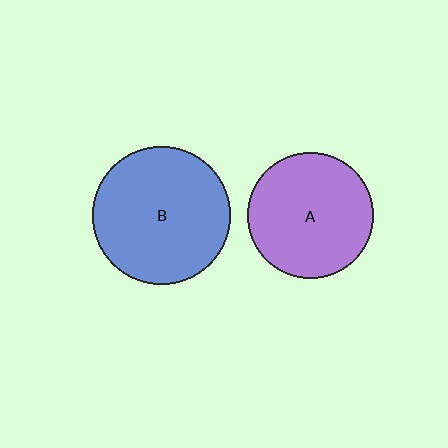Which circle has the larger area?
Circle B (blue).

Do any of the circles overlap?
No, none of the circles overlap.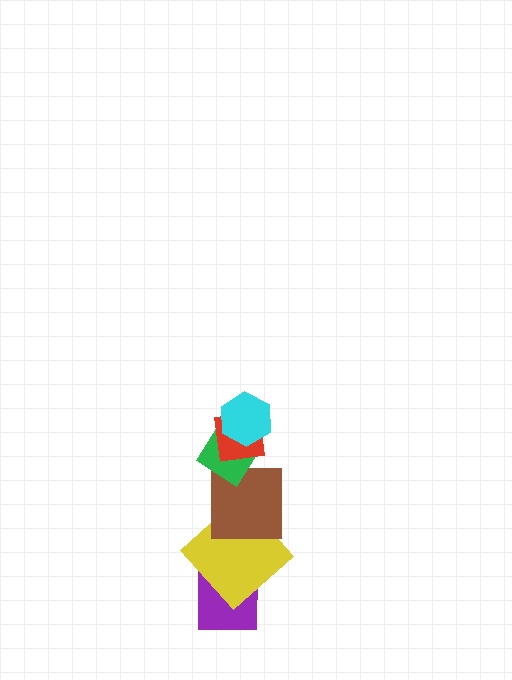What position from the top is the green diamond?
The green diamond is 3rd from the top.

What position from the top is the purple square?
The purple square is 6th from the top.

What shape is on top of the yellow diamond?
The brown square is on top of the yellow diamond.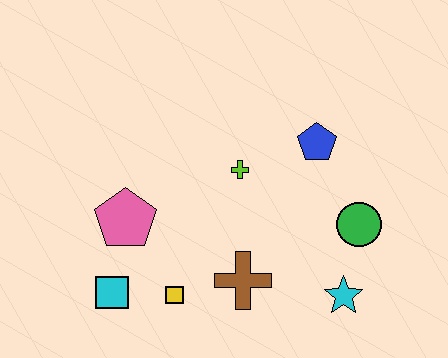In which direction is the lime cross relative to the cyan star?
The lime cross is above the cyan star.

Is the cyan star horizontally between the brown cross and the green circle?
Yes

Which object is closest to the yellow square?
The cyan square is closest to the yellow square.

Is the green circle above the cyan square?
Yes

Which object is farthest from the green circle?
The cyan square is farthest from the green circle.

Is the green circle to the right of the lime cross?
Yes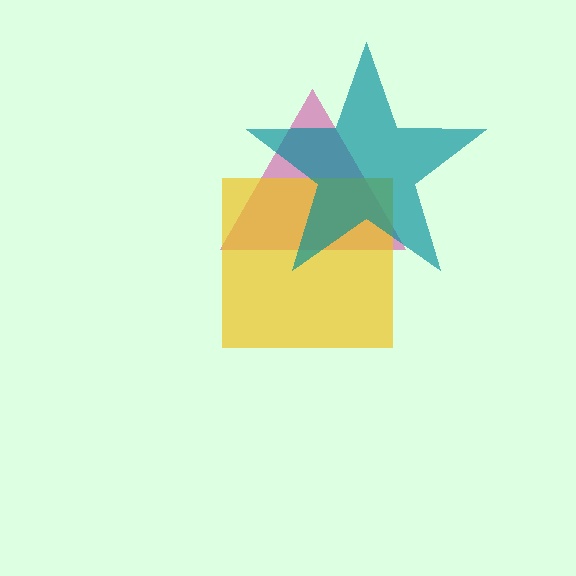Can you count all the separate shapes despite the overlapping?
Yes, there are 3 separate shapes.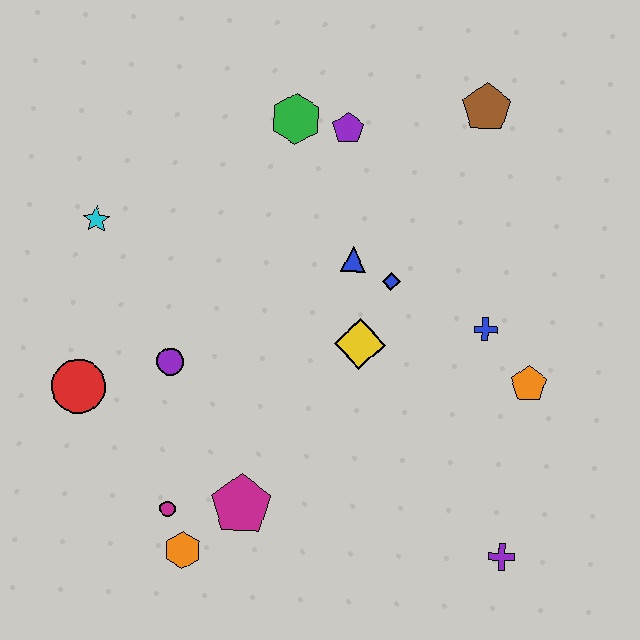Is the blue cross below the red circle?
No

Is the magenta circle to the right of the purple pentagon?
No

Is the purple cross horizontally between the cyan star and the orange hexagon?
No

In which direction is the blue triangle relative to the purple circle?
The blue triangle is to the right of the purple circle.